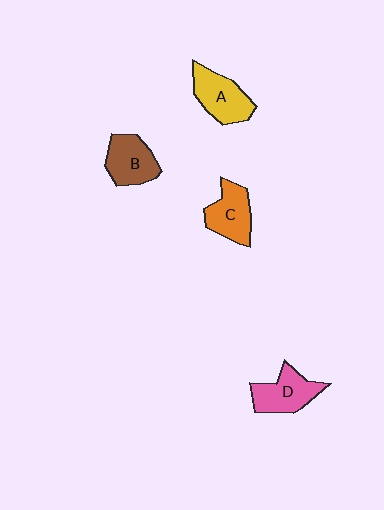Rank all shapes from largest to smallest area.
From largest to smallest: A (yellow), D (pink), B (brown), C (orange).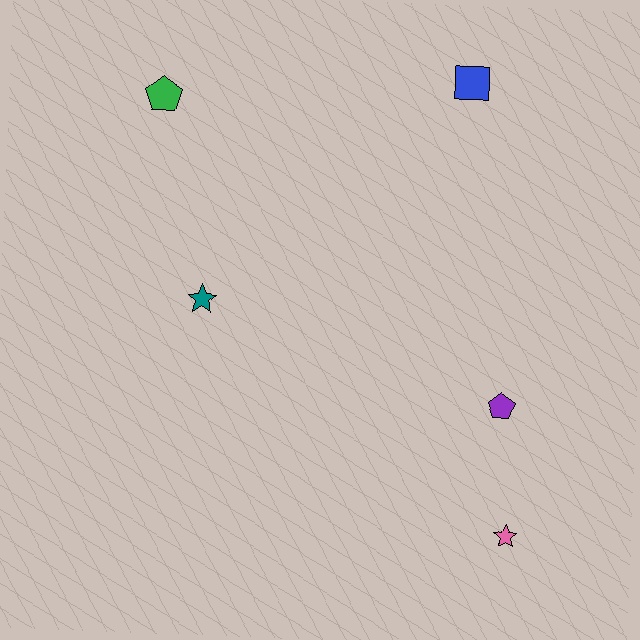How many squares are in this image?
There is 1 square.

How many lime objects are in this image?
There are no lime objects.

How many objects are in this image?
There are 5 objects.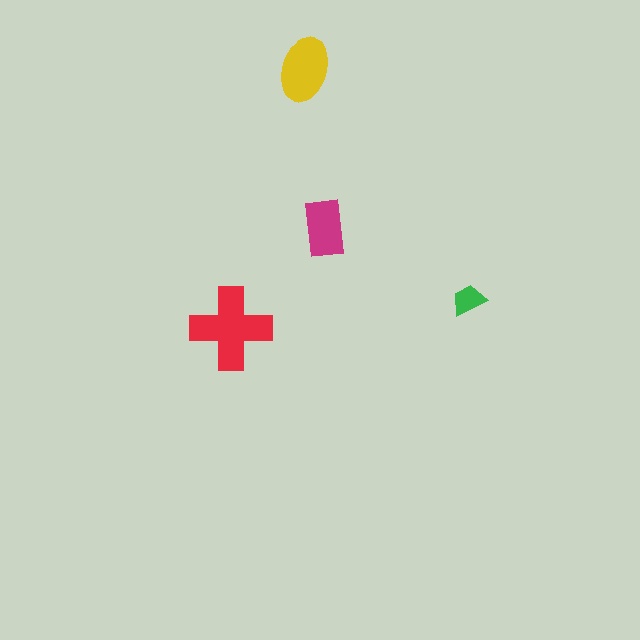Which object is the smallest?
The green trapezoid.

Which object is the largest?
The red cross.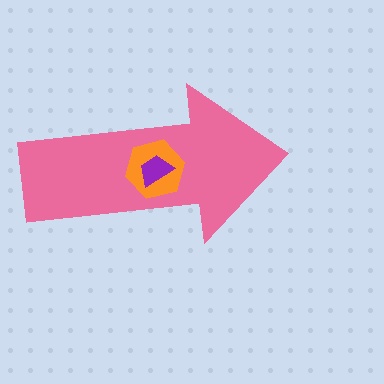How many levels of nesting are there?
3.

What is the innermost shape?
The purple trapezoid.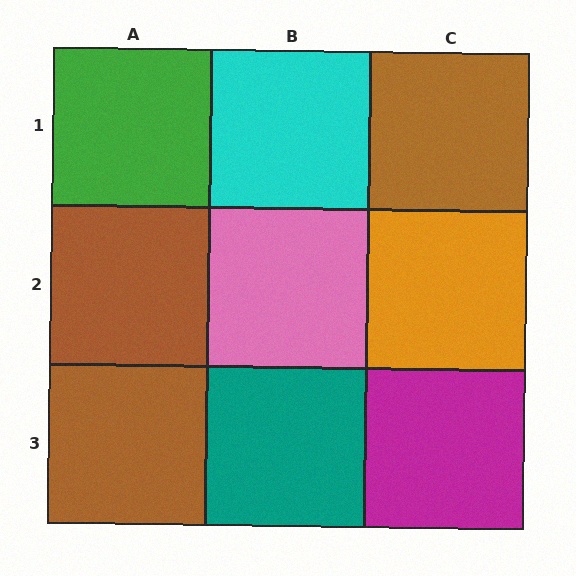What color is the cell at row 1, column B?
Cyan.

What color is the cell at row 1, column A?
Green.